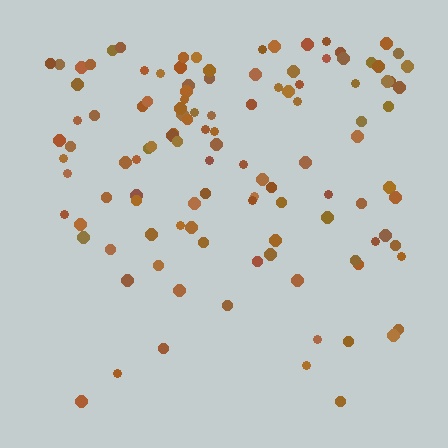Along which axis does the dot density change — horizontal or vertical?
Vertical.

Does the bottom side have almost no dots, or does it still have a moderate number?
Still a moderate number, just noticeably fewer than the top.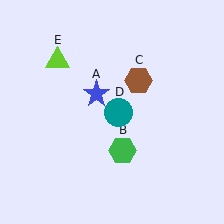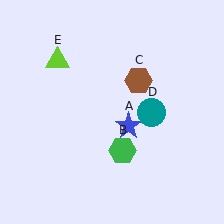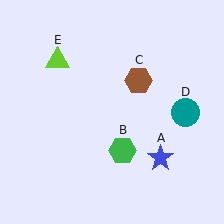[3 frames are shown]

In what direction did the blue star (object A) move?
The blue star (object A) moved down and to the right.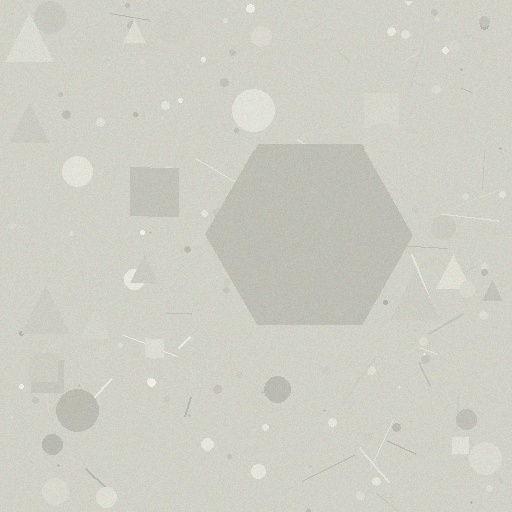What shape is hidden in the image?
A hexagon is hidden in the image.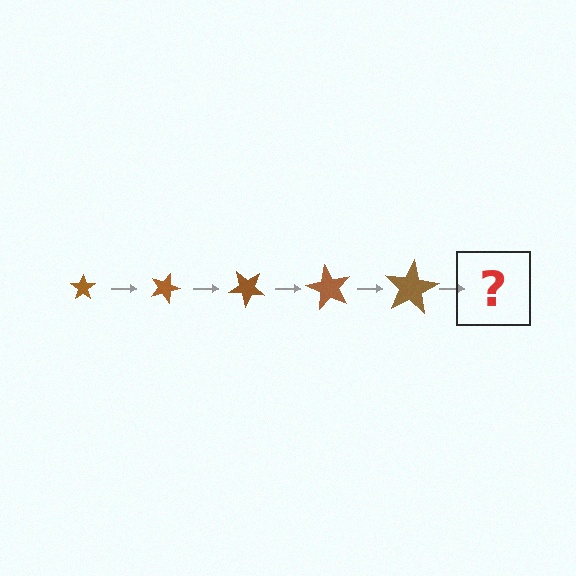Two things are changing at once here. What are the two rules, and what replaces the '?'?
The two rules are that the star grows larger each step and it rotates 20 degrees each step. The '?' should be a star, larger than the previous one and rotated 100 degrees from the start.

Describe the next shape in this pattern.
It should be a star, larger than the previous one and rotated 100 degrees from the start.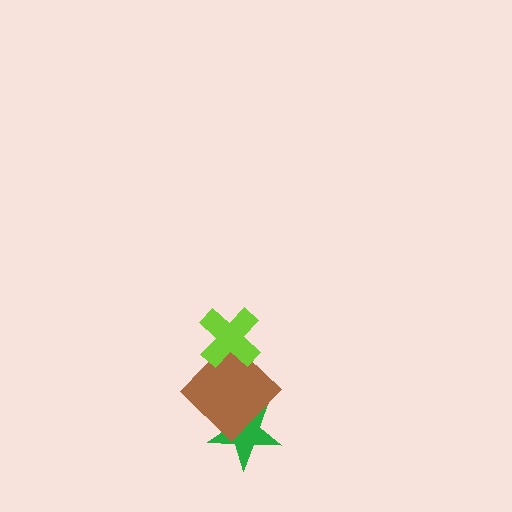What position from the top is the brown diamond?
The brown diamond is 2nd from the top.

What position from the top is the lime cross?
The lime cross is 1st from the top.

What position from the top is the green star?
The green star is 3rd from the top.